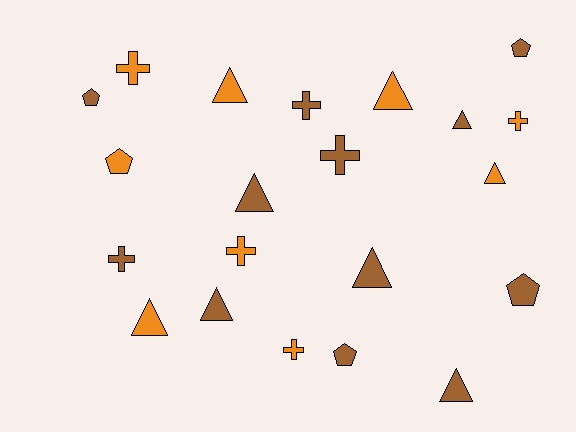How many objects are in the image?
There are 21 objects.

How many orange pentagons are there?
There is 1 orange pentagon.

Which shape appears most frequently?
Triangle, with 9 objects.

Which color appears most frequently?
Brown, with 12 objects.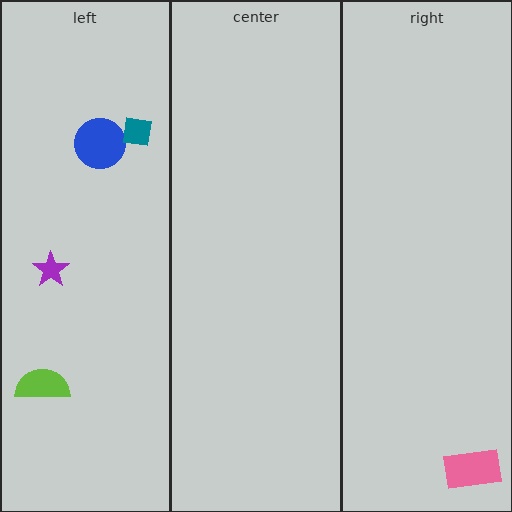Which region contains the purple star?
The left region.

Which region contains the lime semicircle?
The left region.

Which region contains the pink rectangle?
The right region.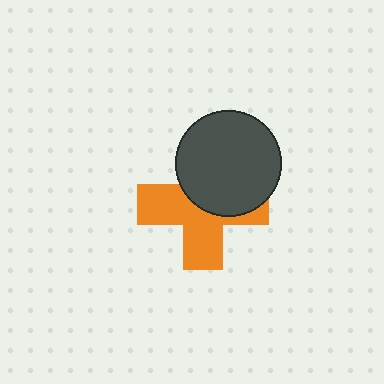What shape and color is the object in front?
The object in front is a dark gray circle.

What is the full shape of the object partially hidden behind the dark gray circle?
The partially hidden object is an orange cross.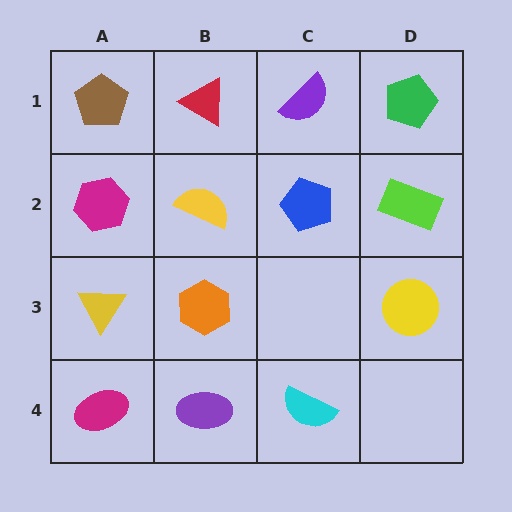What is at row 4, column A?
A magenta ellipse.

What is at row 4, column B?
A purple ellipse.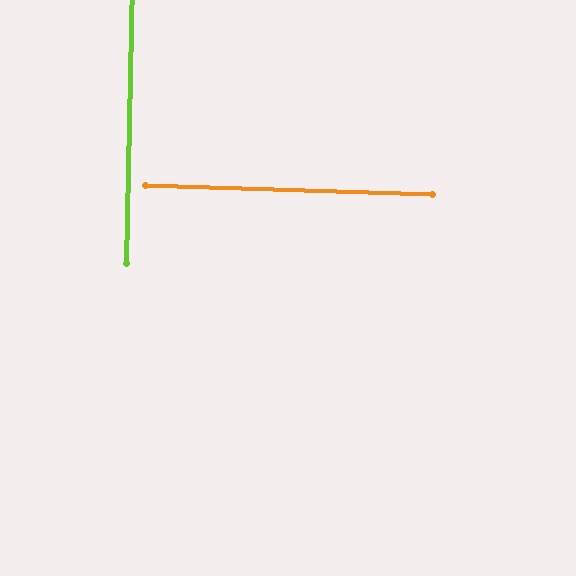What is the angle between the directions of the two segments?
Approximately 89 degrees.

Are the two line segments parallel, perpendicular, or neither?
Perpendicular — they meet at approximately 89°.